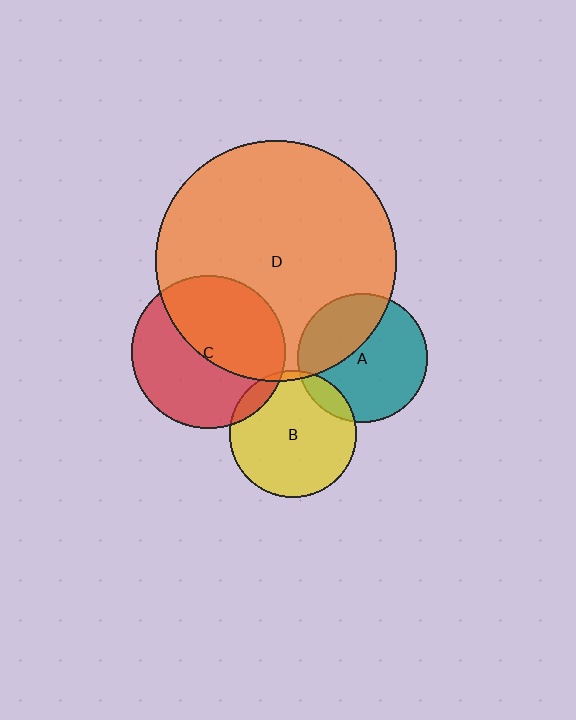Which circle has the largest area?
Circle D (orange).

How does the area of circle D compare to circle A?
Approximately 3.5 times.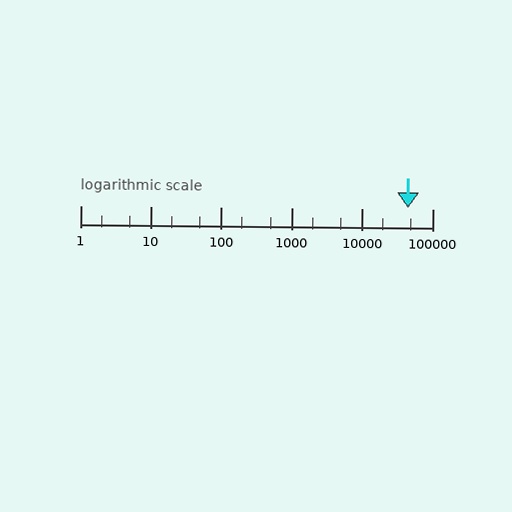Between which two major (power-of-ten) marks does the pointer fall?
The pointer is between 10000 and 100000.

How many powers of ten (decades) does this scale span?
The scale spans 5 decades, from 1 to 100000.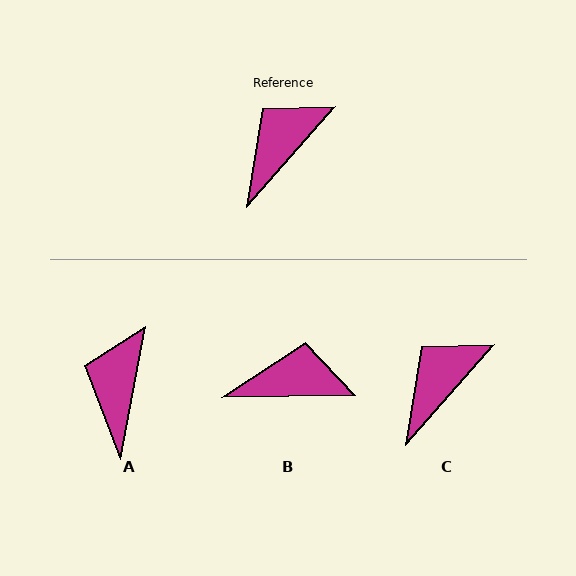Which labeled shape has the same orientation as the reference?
C.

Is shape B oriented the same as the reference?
No, it is off by about 48 degrees.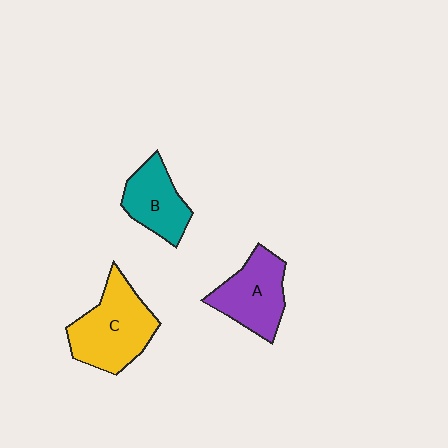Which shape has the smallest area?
Shape B (teal).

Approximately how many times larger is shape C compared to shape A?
Approximately 1.2 times.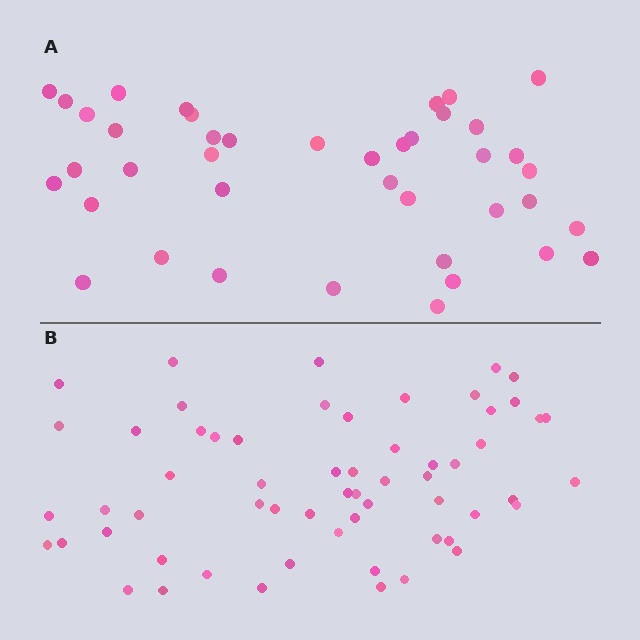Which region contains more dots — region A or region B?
Region B (the bottom region) has more dots.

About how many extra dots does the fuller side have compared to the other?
Region B has approximately 20 more dots than region A.